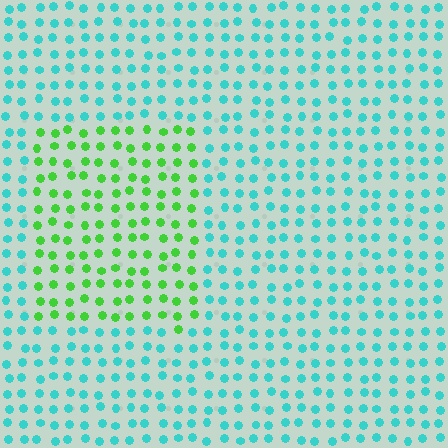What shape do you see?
I see a rectangle.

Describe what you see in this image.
The image is filled with small cyan elements in a uniform arrangement. A rectangle-shaped region is visible where the elements are tinted to a slightly different hue, forming a subtle color boundary.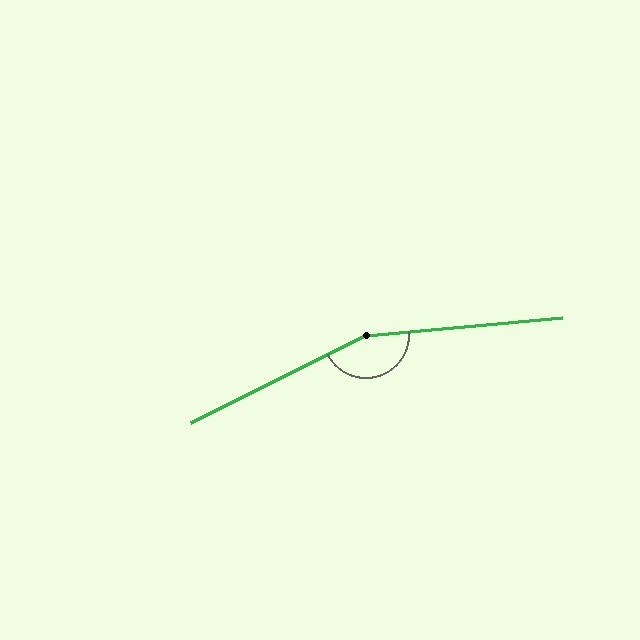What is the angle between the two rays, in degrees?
Approximately 159 degrees.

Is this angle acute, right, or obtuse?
It is obtuse.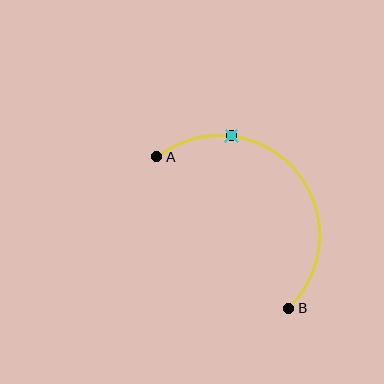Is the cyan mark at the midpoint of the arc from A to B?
No. The cyan mark lies on the arc but is closer to endpoint A. The arc midpoint would be at the point on the curve equidistant along the arc from both A and B.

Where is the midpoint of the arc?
The arc midpoint is the point on the curve farthest from the straight line joining A and B. It sits above and to the right of that line.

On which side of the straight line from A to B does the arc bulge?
The arc bulges above and to the right of the straight line connecting A and B.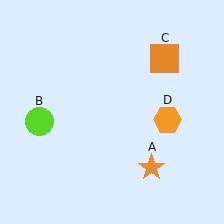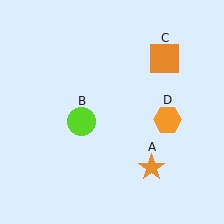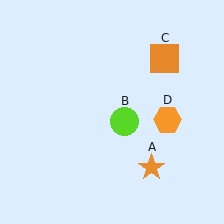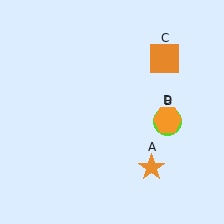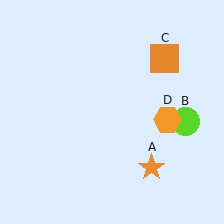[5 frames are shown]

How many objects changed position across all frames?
1 object changed position: lime circle (object B).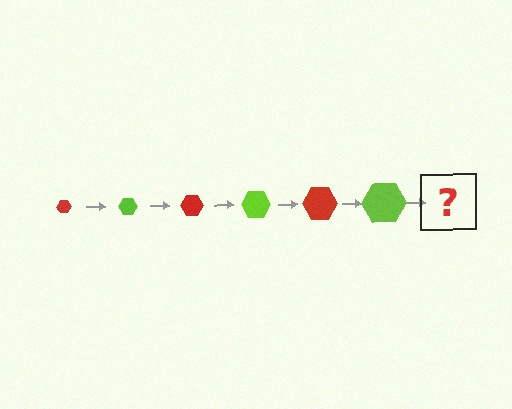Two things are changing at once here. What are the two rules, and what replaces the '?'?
The two rules are that the hexagon grows larger each step and the color cycles through red and lime. The '?' should be a red hexagon, larger than the previous one.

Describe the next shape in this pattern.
It should be a red hexagon, larger than the previous one.